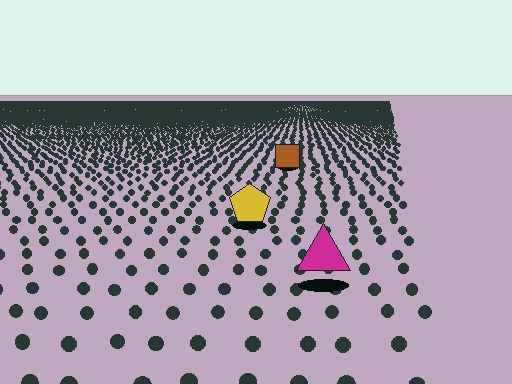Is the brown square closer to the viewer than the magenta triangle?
No. The magenta triangle is closer — you can tell from the texture gradient: the ground texture is coarser near it.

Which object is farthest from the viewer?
The brown square is farthest from the viewer. It appears smaller and the ground texture around it is denser.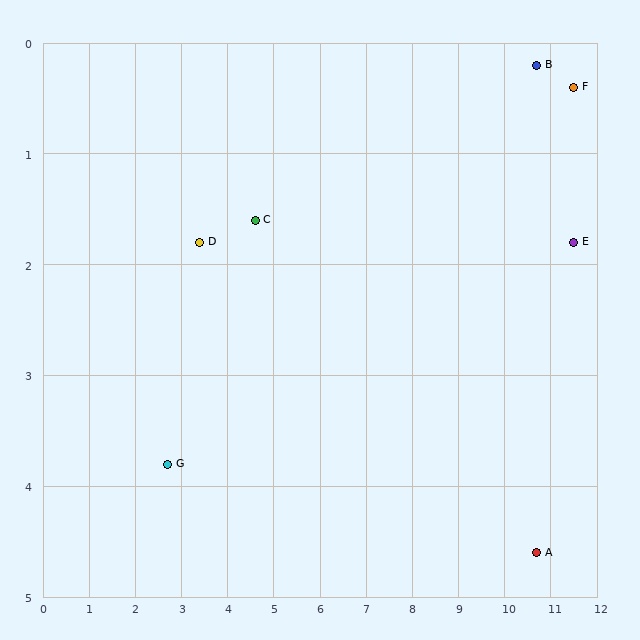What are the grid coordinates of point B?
Point B is at approximately (10.7, 0.2).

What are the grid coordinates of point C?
Point C is at approximately (4.6, 1.6).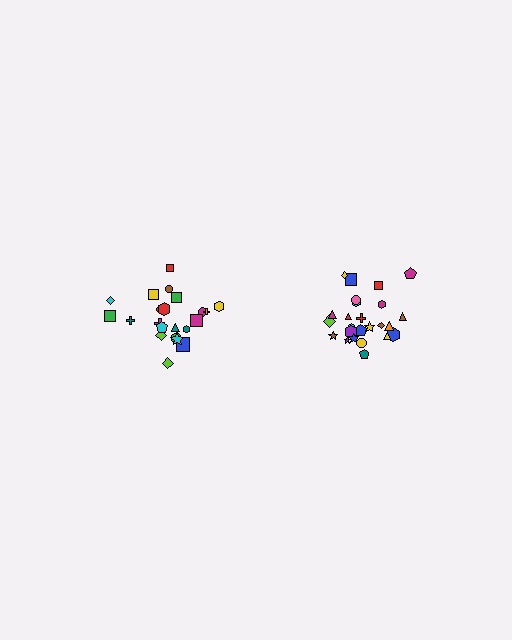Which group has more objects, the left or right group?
The right group.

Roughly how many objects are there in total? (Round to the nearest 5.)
Roughly 45 objects in total.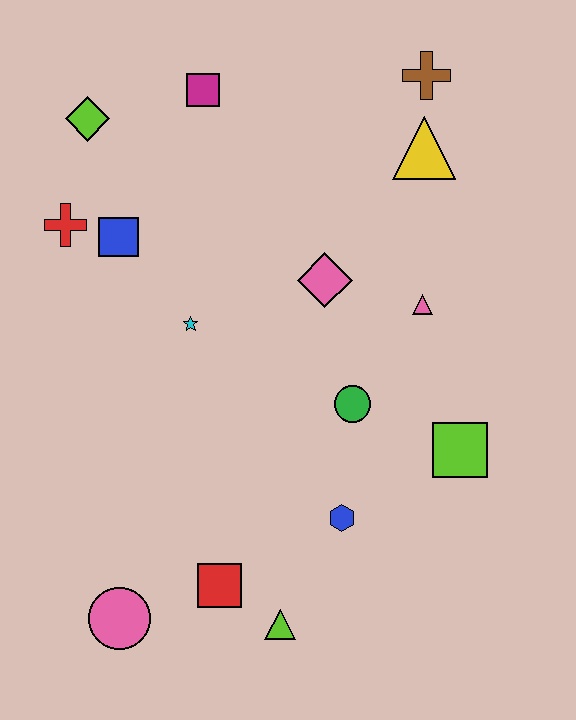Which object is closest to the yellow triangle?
The brown cross is closest to the yellow triangle.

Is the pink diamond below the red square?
No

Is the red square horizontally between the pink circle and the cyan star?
No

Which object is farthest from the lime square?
The lime diamond is farthest from the lime square.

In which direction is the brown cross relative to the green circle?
The brown cross is above the green circle.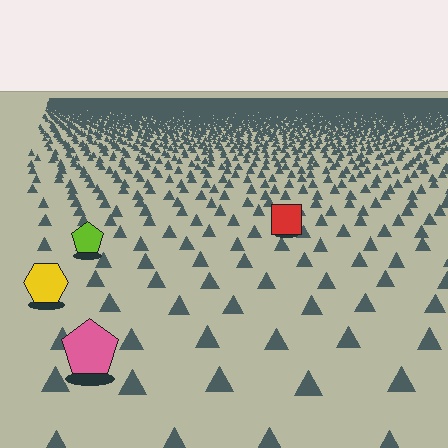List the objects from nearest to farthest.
From nearest to farthest: the pink pentagon, the yellow hexagon, the lime pentagon, the red square.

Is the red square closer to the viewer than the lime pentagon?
No. The lime pentagon is closer — you can tell from the texture gradient: the ground texture is coarser near it.